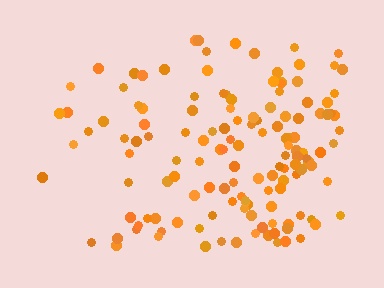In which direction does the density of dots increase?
From left to right, with the right side densest.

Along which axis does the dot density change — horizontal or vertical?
Horizontal.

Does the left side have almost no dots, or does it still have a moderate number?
Still a moderate number, just noticeably fewer than the right.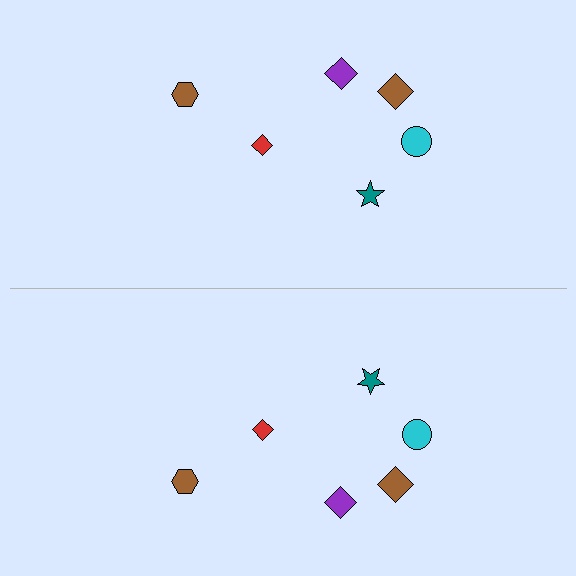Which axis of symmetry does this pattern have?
The pattern has a horizontal axis of symmetry running through the center of the image.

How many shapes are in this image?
There are 12 shapes in this image.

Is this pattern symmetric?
Yes, this pattern has bilateral (reflection) symmetry.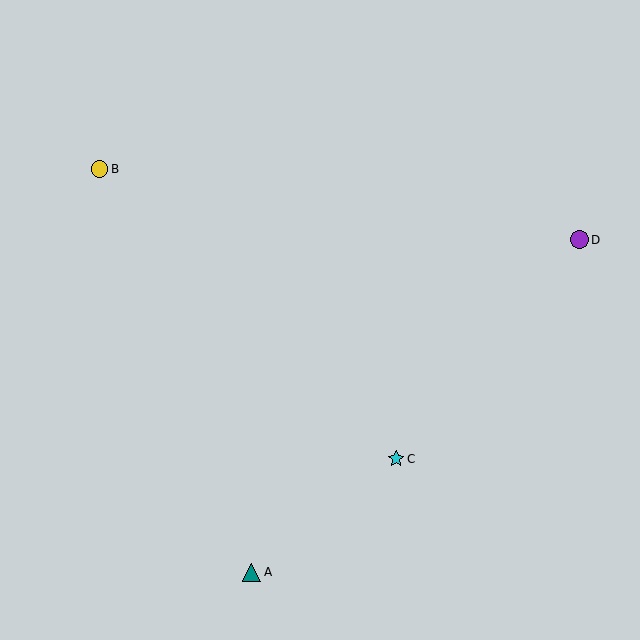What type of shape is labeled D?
Shape D is a purple circle.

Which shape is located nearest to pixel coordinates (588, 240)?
The purple circle (labeled D) at (579, 240) is nearest to that location.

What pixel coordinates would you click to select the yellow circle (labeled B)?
Click at (100, 169) to select the yellow circle B.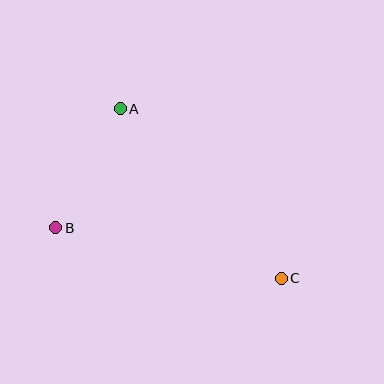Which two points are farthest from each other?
Points A and C are farthest from each other.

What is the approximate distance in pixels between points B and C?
The distance between B and C is approximately 231 pixels.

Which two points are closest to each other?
Points A and B are closest to each other.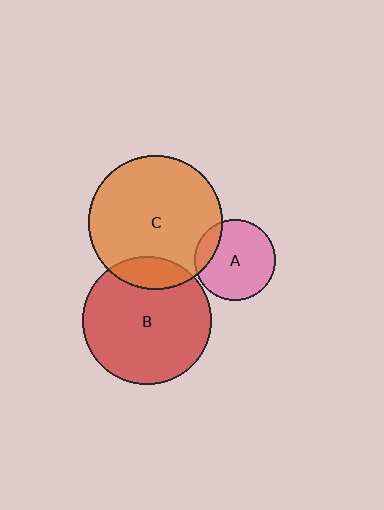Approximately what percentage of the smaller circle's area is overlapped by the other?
Approximately 15%.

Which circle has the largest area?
Circle C (orange).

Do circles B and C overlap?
Yes.